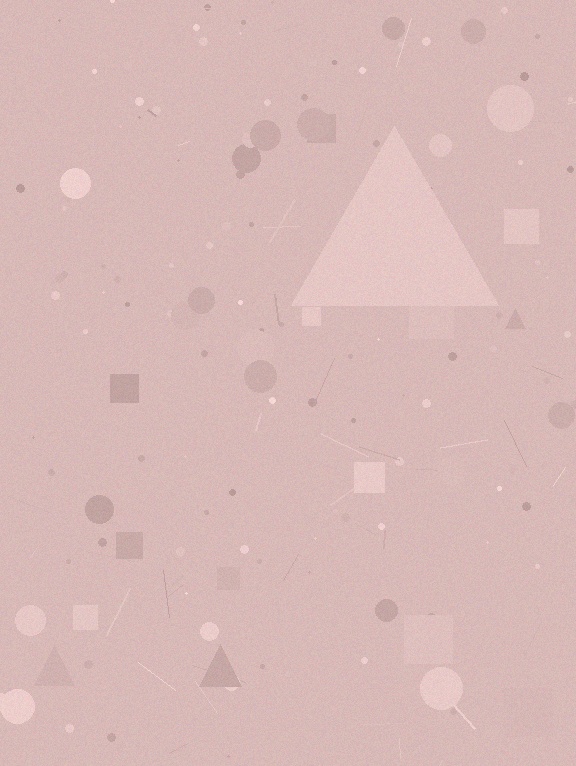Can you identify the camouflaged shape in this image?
The camouflaged shape is a triangle.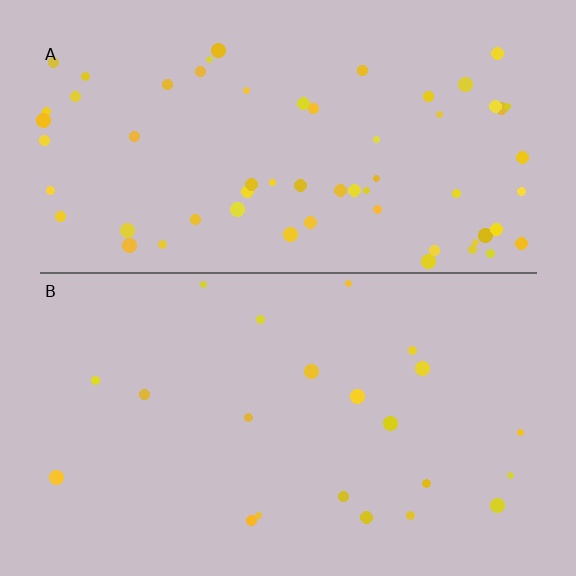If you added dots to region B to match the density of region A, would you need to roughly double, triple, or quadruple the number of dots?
Approximately triple.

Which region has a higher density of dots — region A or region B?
A (the top).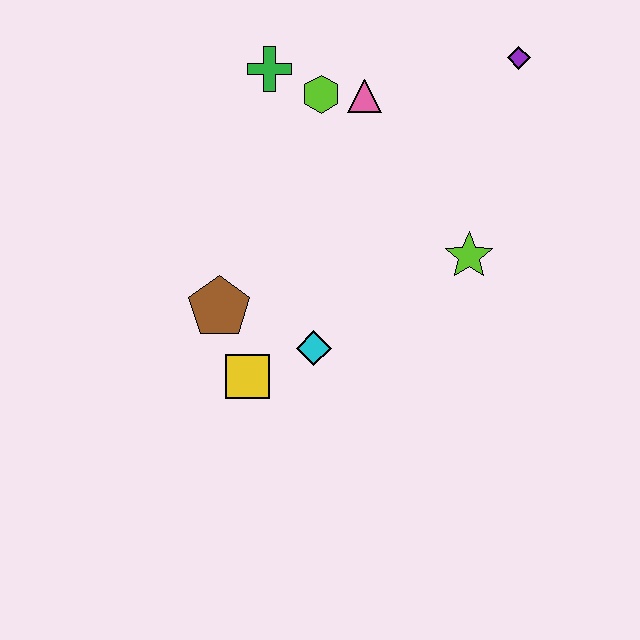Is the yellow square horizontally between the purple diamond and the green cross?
No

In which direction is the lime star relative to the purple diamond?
The lime star is below the purple diamond.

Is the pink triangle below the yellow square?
No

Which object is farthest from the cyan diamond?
The purple diamond is farthest from the cyan diamond.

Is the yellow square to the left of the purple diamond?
Yes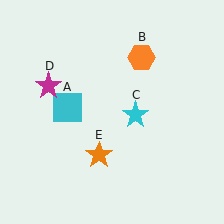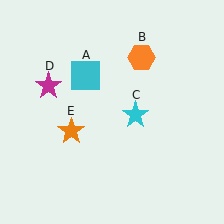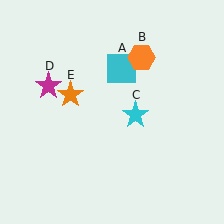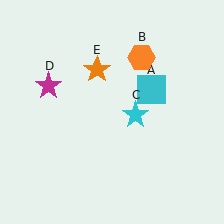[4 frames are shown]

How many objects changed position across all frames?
2 objects changed position: cyan square (object A), orange star (object E).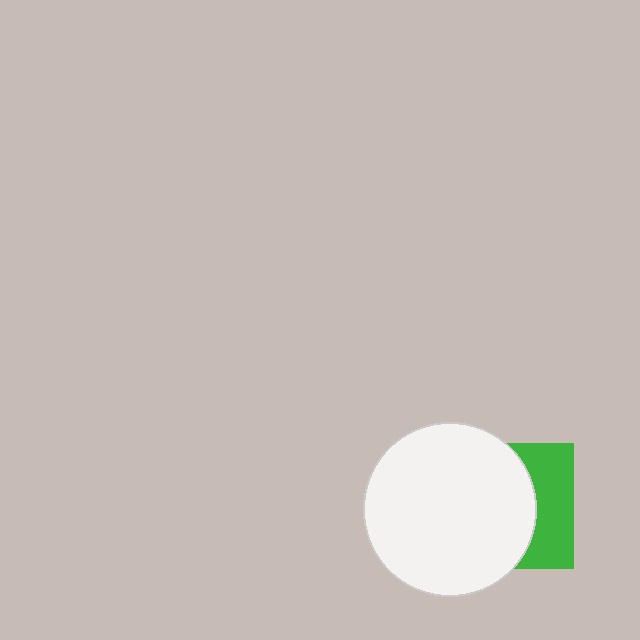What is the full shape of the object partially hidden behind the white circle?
The partially hidden object is a green square.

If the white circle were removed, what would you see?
You would see the complete green square.